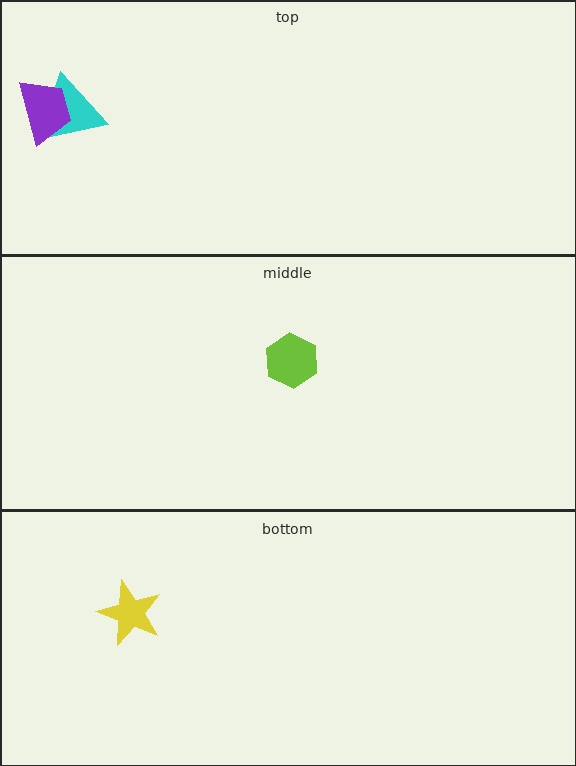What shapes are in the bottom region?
The yellow star.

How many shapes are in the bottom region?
1.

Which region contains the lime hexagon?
The middle region.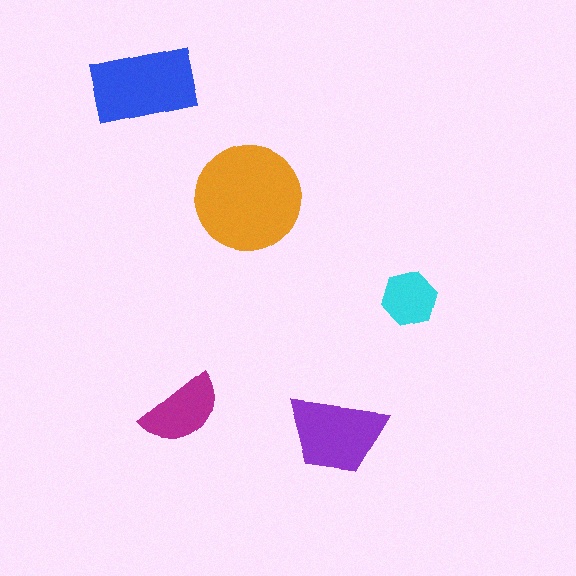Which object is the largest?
The orange circle.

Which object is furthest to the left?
The blue rectangle is leftmost.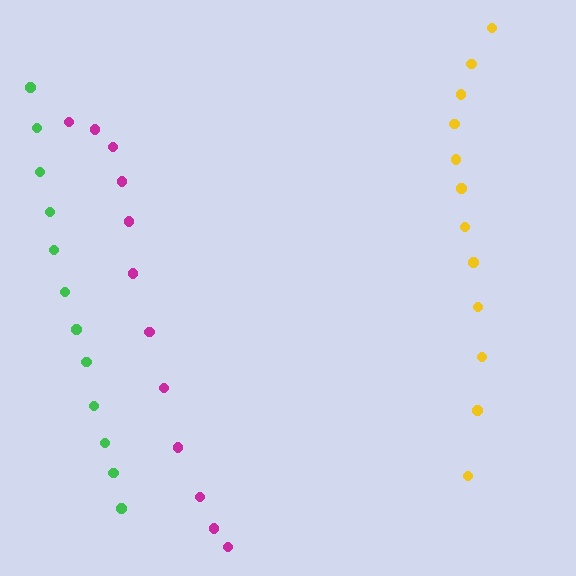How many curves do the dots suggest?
There are 3 distinct paths.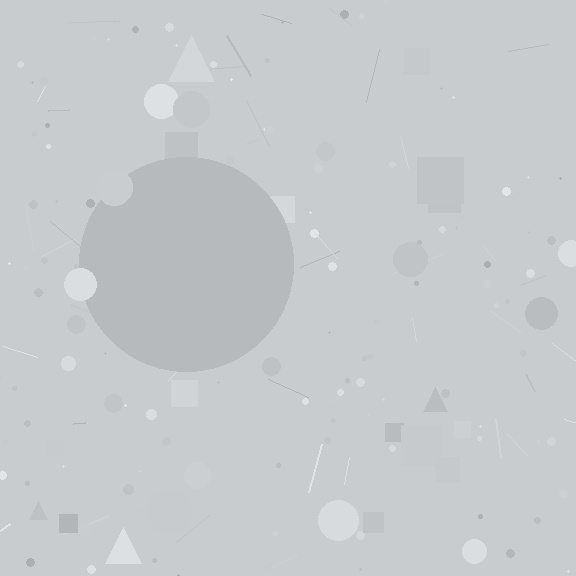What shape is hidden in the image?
A circle is hidden in the image.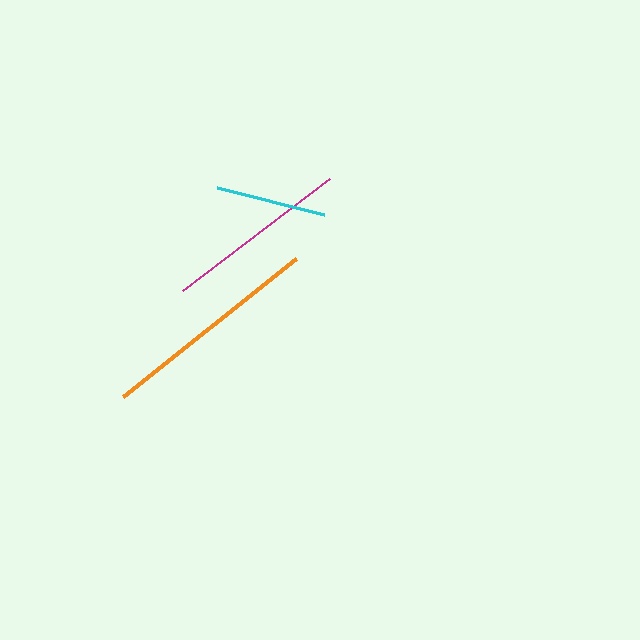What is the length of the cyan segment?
The cyan segment is approximately 110 pixels long.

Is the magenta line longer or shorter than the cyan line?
The magenta line is longer than the cyan line.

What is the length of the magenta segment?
The magenta segment is approximately 185 pixels long.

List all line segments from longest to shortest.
From longest to shortest: orange, magenta, cyan.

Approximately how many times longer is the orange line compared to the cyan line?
The orange line is approximately 2.0 times the length of the cyan line.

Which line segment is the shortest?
The cyan line is the shortest at approximately 110 pixels.